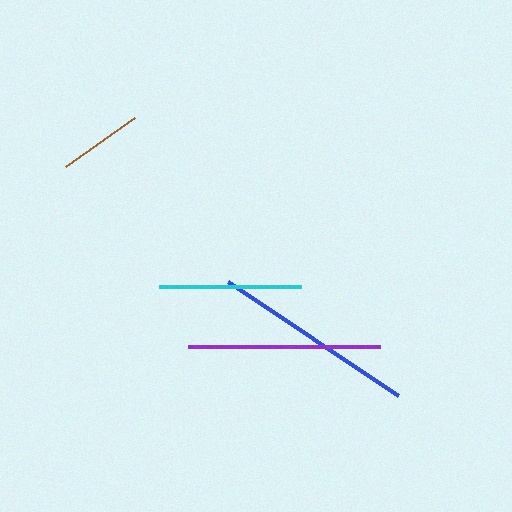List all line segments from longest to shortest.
From longest to shortest: blue, purple, cyan, brown.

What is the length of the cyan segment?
The cyan segment is approximately 142 pixels long.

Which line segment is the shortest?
The brown line is the shortest at approximately 85 pixels.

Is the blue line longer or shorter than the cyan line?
The blue line is longer than the cyan line.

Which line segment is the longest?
The blue line is the longest at approximately 204 pixels.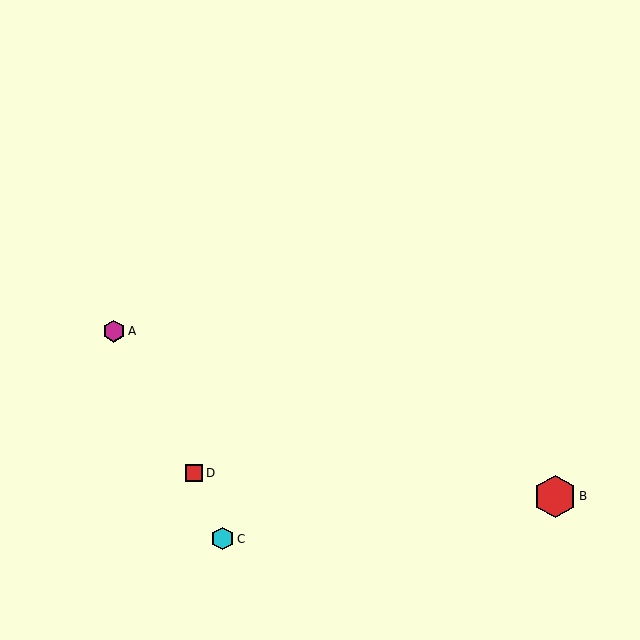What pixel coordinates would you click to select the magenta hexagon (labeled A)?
Click at (114, 331) to select the magenta hexagon A.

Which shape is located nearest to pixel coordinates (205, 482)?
The red square (labeled D) at (194, 473) is nearest to that location.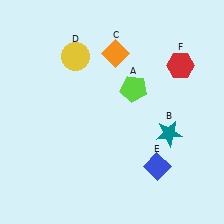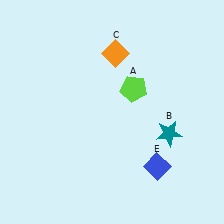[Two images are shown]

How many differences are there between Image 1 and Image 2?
There are 2 differences between the two images.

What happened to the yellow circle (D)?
The yellow circle (D) was removed in Image 2. It was in the top-left area of Image 1.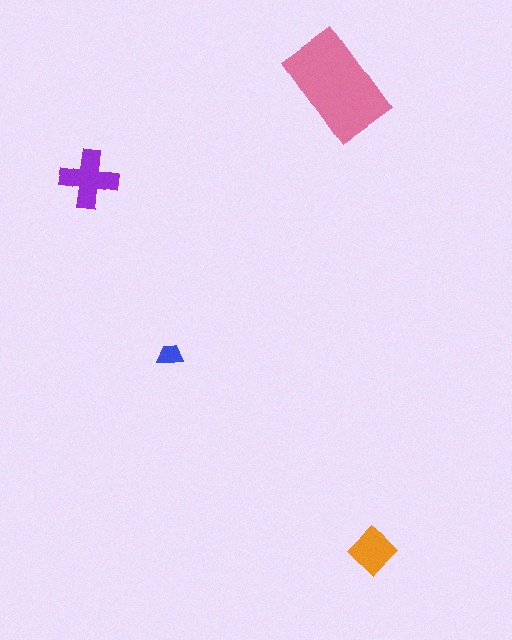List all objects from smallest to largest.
The blue trapezoid, the orange diamond, the purple cross, the pink rectangle.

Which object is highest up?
The pink rectangle is topmost.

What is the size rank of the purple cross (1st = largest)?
2nd.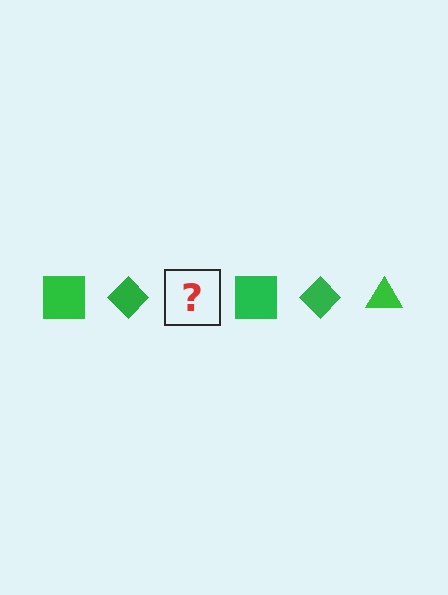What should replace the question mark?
The question mark should be replaced with a green triangle.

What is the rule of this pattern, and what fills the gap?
The rule is that the pattern cycles through square, diamond, triangle shapes in green. The gap should be filled with a green triangle.